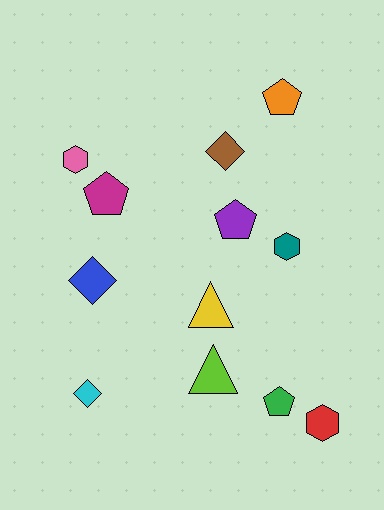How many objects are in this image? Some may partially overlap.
There are 12 objects.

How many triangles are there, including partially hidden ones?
There are 2 triangles.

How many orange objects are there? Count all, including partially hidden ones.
There is 1 orange object.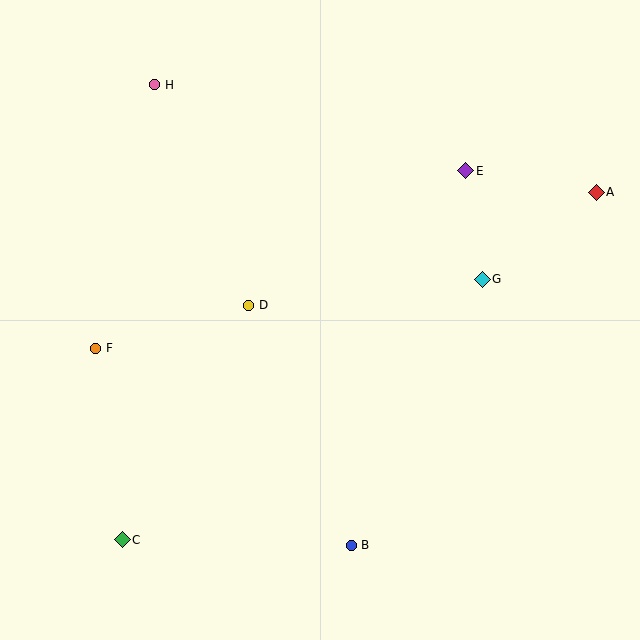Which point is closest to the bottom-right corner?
Point B is closest to the bottom-right corner.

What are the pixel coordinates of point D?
Point D is at (249, 305).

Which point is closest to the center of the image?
Point D at (249, 305) is closest to the center.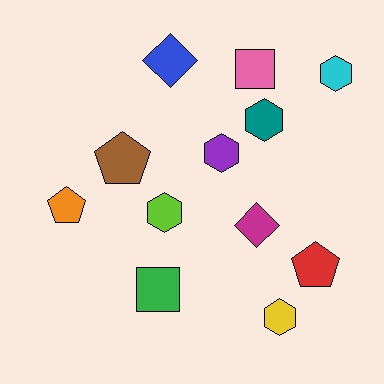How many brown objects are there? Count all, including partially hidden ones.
There is 1 brown object.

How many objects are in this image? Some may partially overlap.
There are 12 objects.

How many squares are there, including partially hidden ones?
There are 2 squares.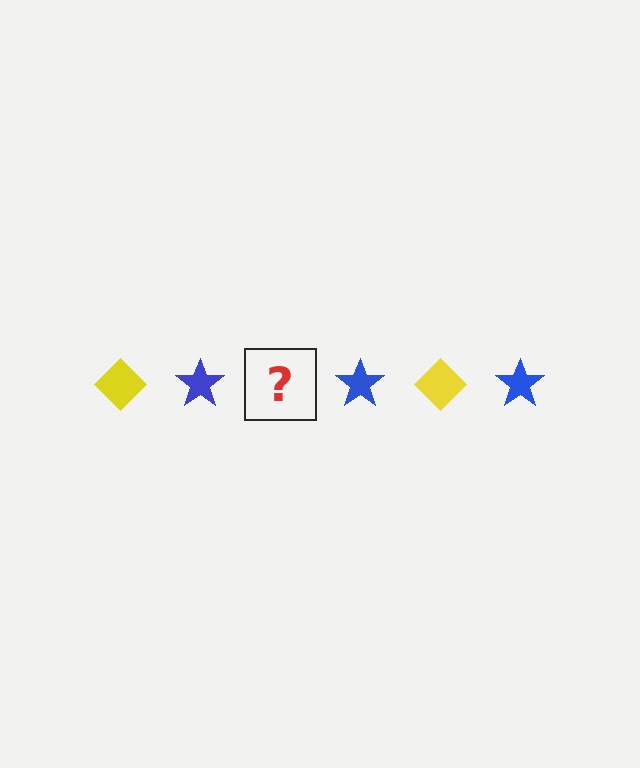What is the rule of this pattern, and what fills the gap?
The rule is that the pattern alternates between yellow diamond and blue star. The gap should be filled with a yellow diamond.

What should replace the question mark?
The question mark should be replaced with a yellow diamond.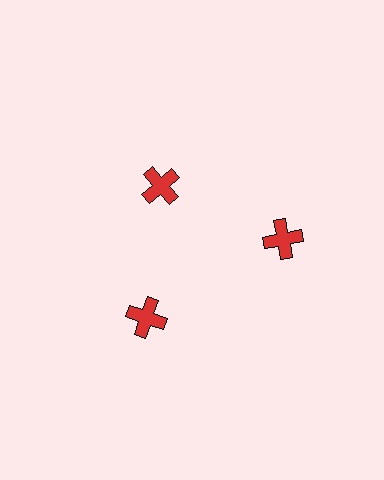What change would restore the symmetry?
The symmetry would be restored by moving it outward, back onto the ring so that all 3 crosses sit at equal angles and equal distance from the center.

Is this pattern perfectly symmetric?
No. The 3 red crosses are arranged in a ring, but one element near the 11 o'clock position is pulled inward toward the center, breaking the 3-fold rotational symmetry.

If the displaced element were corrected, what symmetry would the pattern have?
It would have 3-fold rotational symmetry — the pattern would map onto itself every 120 degrees.